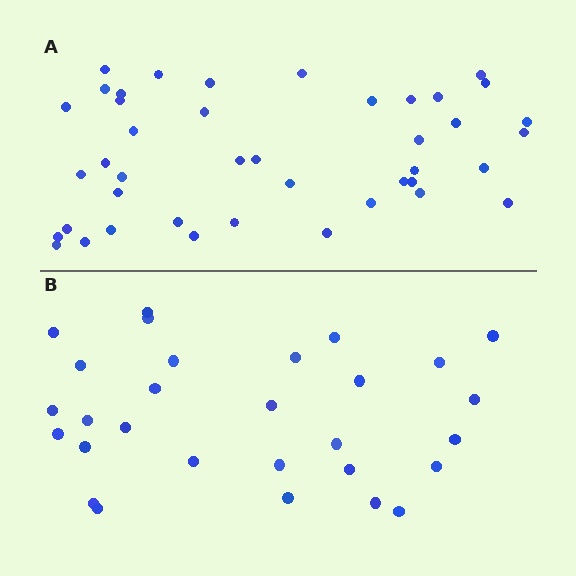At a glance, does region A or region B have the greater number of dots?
Region A (the top region) has more dots.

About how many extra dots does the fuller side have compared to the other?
Region A has approximately 15 more dots than region B.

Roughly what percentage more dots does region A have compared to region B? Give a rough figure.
About 45% more.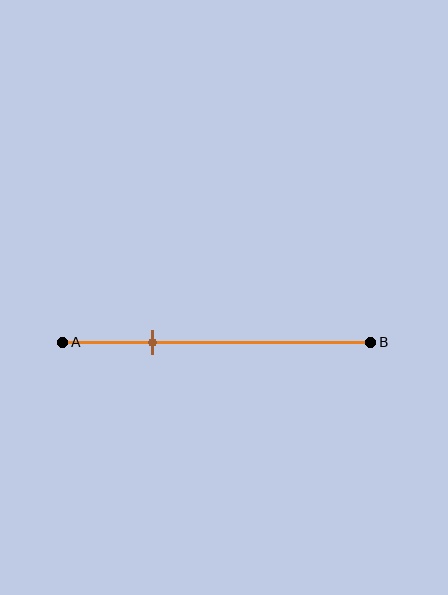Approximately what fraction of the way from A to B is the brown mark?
The brown mark is approximately 30% of the way from A to B.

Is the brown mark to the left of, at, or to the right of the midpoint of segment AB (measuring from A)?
The brown mark is to the left of the midpoint of segment AB.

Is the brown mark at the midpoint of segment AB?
No, the mark is at about 30% from A, not at the 50% midpoint.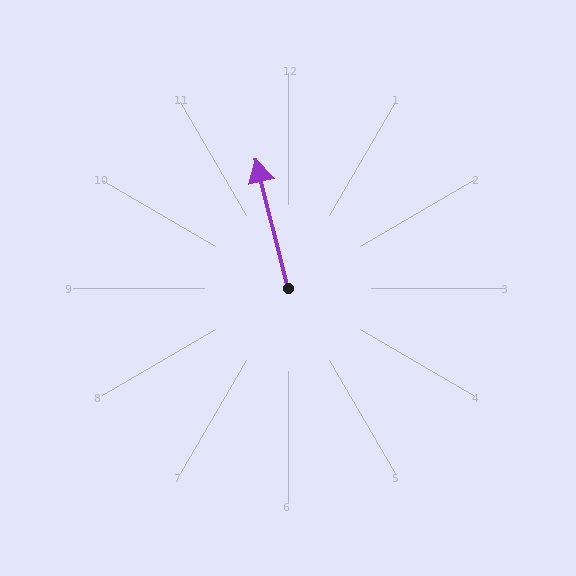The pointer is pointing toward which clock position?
Roughly 12 o'clock.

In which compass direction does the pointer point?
North.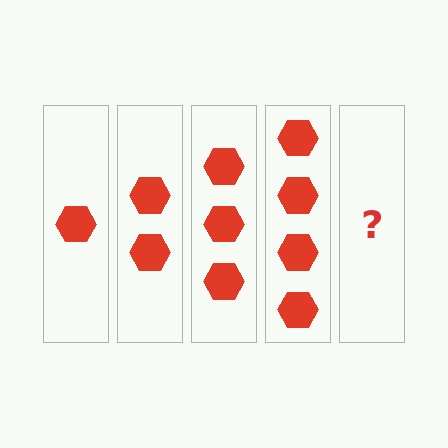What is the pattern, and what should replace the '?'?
The pattern is that each step adds one more hexagon. The '?' should be 5 hexagons.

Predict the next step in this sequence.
The next step is 5 hexagons.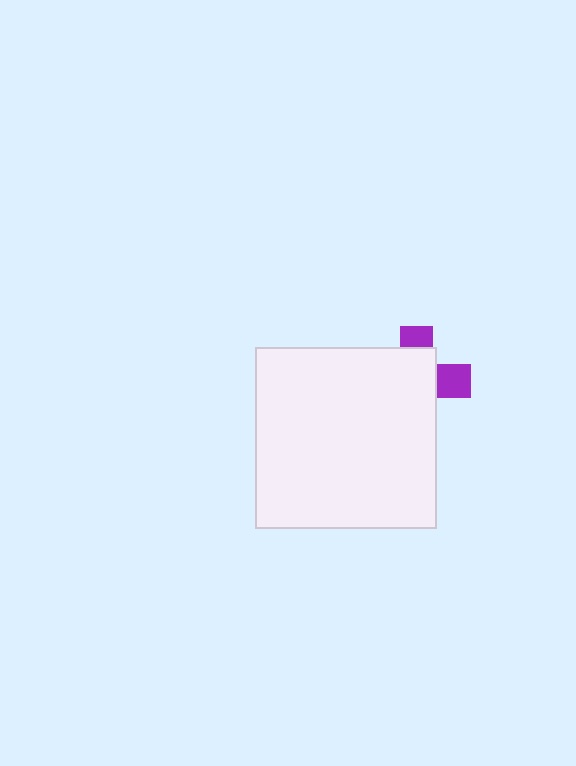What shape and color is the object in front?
The object in front is a white square.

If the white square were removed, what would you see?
You would see the complete purple cross.